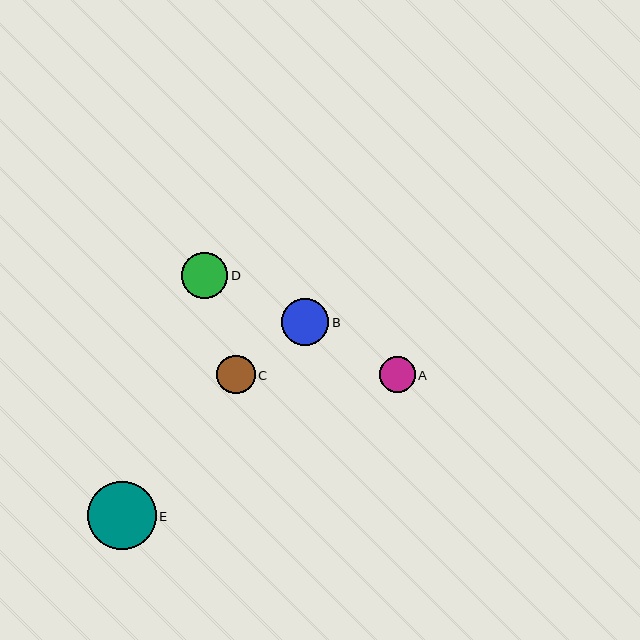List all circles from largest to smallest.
From largest to smallest: E, B, D, C, A.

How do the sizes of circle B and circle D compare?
Circle B and circle D are approximately the same size.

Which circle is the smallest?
Circle A is the smallest with a size of approximately 36 pixels.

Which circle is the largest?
Circle E is the largest with a size of approximately 68 pixels.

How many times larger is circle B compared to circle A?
Circle B is approximately 1.3 times the size of circle A.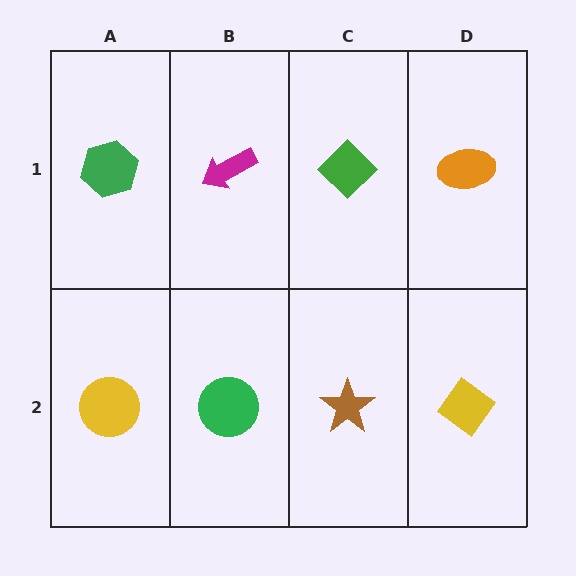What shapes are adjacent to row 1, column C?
A brown star (row 2, column C), a magenta arrow (row 1, column B), an orange ellipse (row 1, column D).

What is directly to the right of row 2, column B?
A brown star.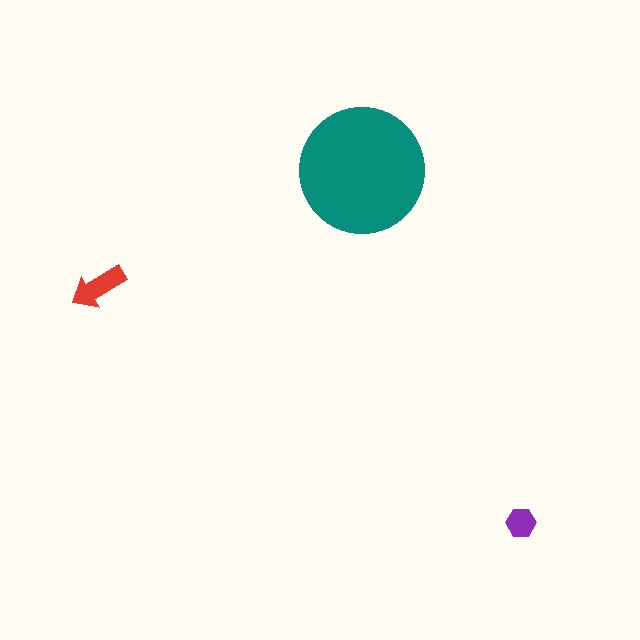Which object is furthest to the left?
The red arrow is leftmost.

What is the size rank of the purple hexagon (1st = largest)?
3rd.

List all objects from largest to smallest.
The teal circle, the red arrow, the purple hexagon.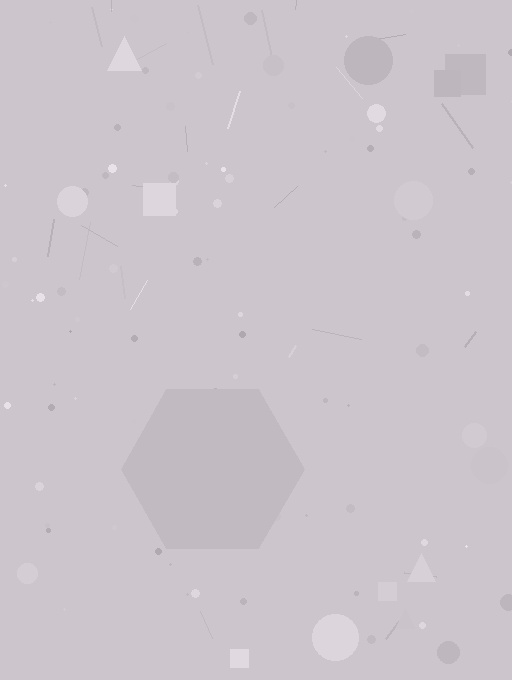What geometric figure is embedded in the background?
A hexagon is embedded in the background.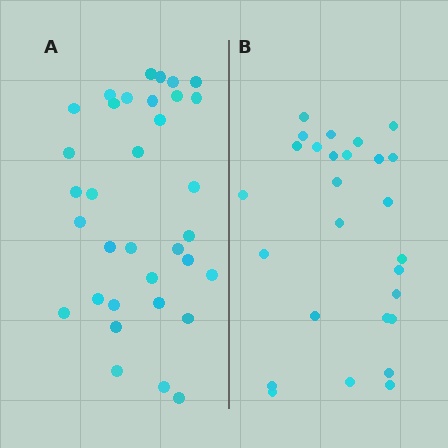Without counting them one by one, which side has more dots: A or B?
Region A (the left region) has more dots.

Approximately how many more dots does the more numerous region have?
Region A has roughly 8 or so more dots than region B.